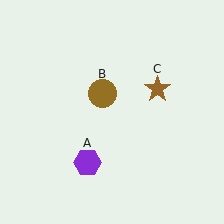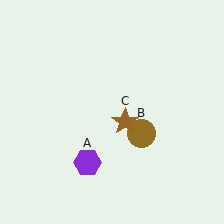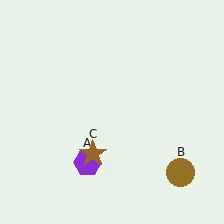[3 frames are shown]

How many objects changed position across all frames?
2 objects changed position: brown circle (object B), brown star (object C).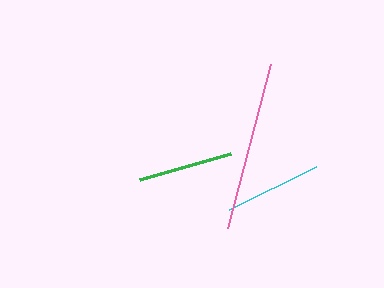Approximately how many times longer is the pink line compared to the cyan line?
The pink line is approximately 1.7 times the length of the cyan line.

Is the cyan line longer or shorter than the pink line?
The pink line is longer than the cyan line.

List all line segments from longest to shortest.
From longest to shortest: pink, cyan, green.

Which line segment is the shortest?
The green line is the shortest at approximately 95 pixels.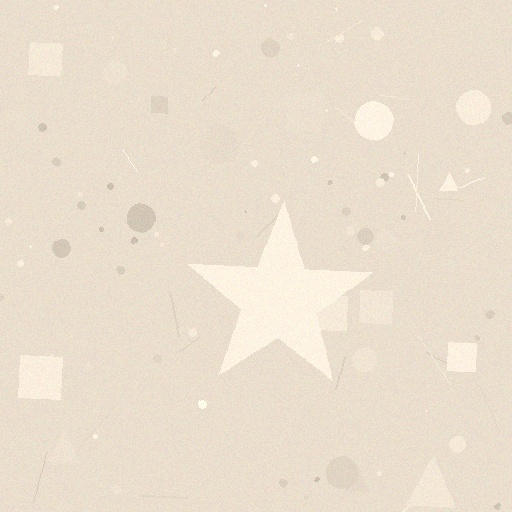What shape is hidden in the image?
A star is hidden in the image.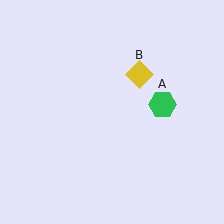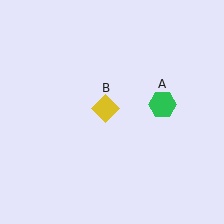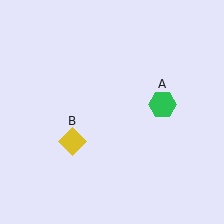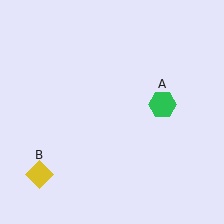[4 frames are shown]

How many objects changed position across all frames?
1 object changed position: yellow diamond (object B).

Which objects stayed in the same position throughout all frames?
Green hexagon (object A) remained stationary.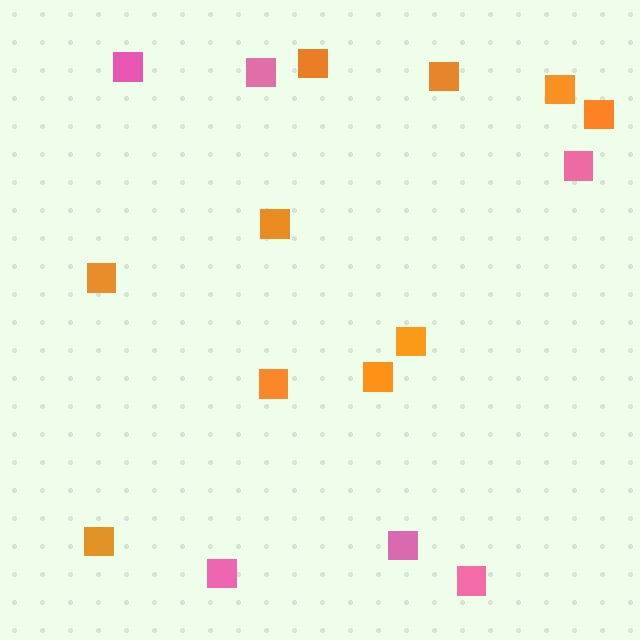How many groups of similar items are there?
There are 2 groups: one group of pink squares (6) and one group of orange squares (10).